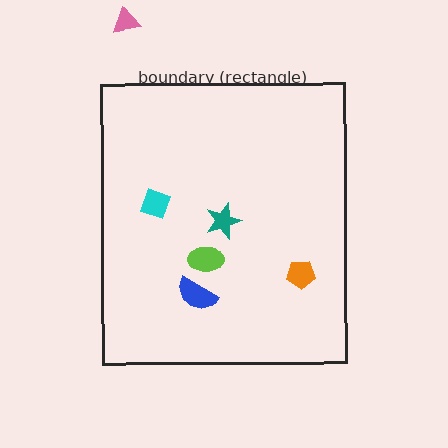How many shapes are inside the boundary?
5 inside, 1 outside.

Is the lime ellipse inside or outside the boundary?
Inside.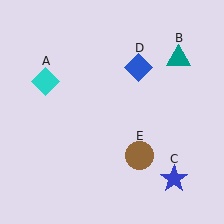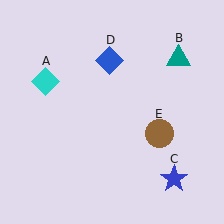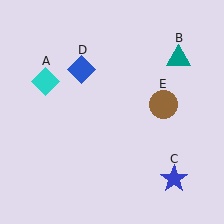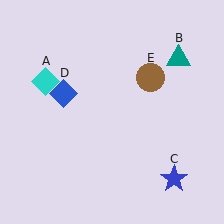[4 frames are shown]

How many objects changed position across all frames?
2 objects changed position: blue diamond (object D), brown circle (object E).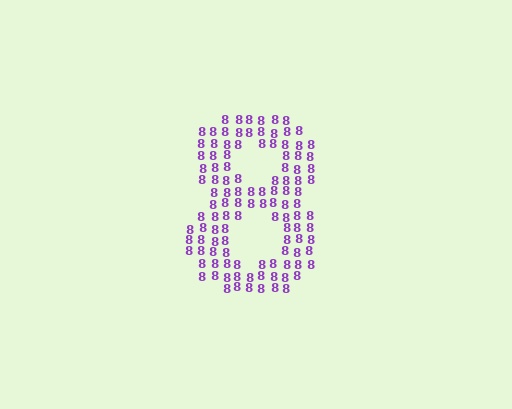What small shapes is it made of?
It is made of small digit 8's.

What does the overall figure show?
The overall figure shows the digit 8.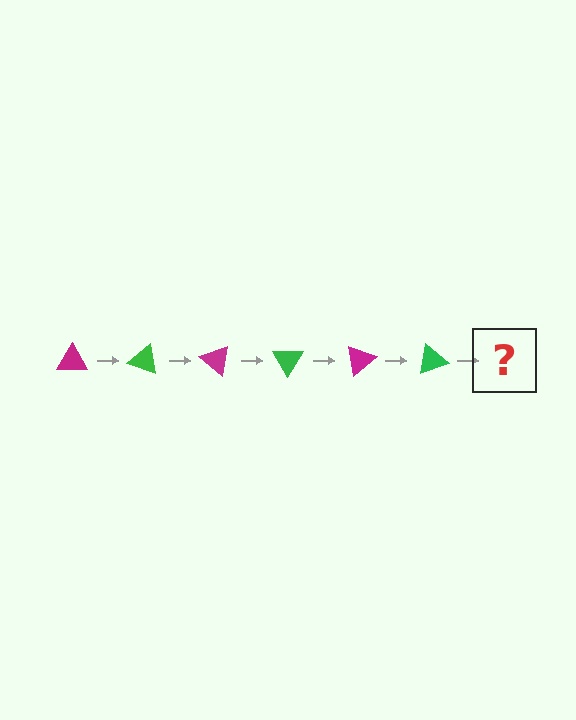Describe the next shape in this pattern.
It should be a magenta triangle, rotated 120 degrees from the start.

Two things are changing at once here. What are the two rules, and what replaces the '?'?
The two rules are that it rotates 20 degrees each step and the color cycles through magenta and green. The '?' should be a magenta triangle, rotated 120 degrees from the start.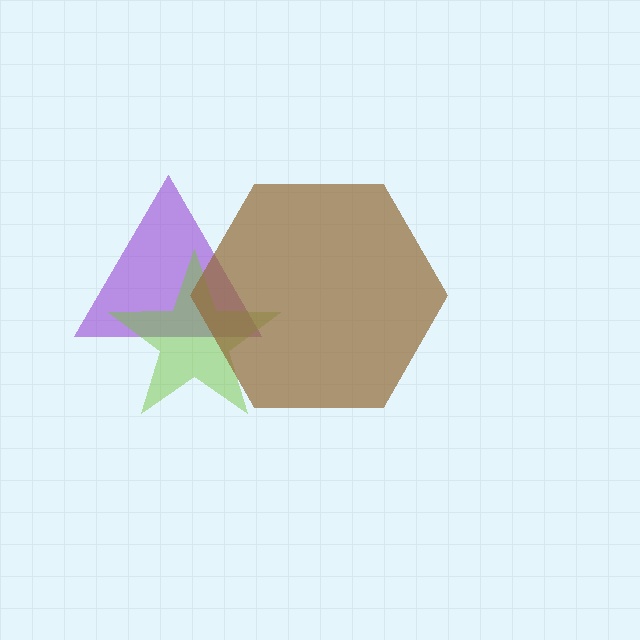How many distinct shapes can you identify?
There are 3 distinct shapes: a purple triangle, a lime star, a brown hexagon.